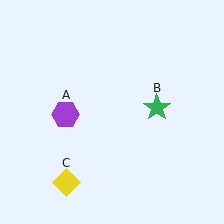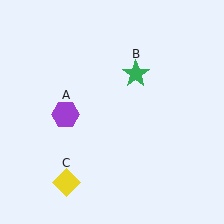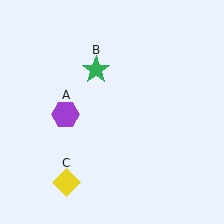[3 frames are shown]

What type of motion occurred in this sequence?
The green star (object B) rotated counterclockwise around the center of the scene.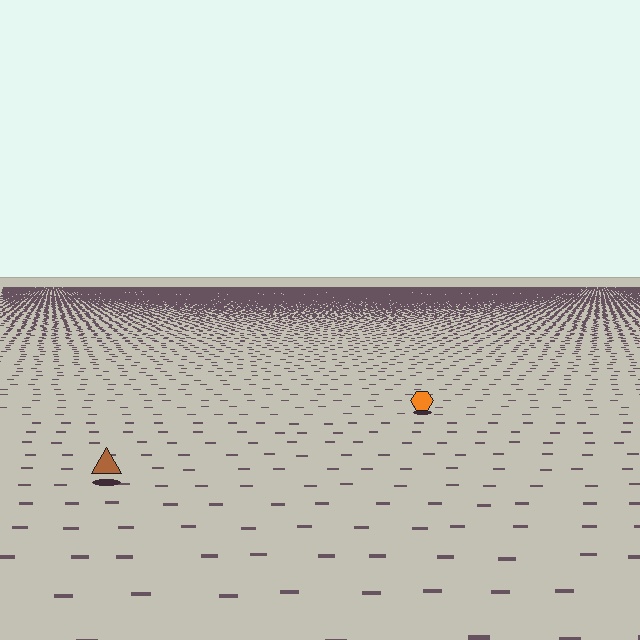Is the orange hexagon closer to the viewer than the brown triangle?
No. The brown triangle is closer — you can tell from the texture gradient: the ground texture is coarser near it.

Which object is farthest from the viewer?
The orange hexagon is farthest from the viewer. It appears smaller and the ground texture around it is denser.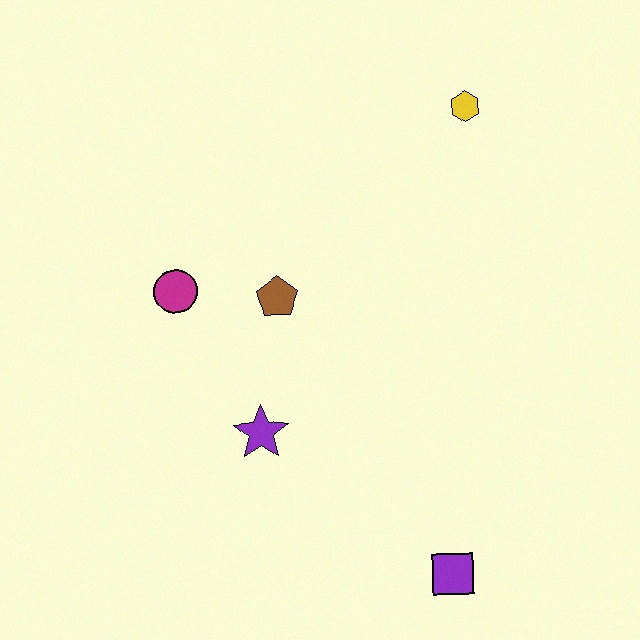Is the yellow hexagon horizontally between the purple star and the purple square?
No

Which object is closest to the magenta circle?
The brown pentagon is closest to the magenta circle.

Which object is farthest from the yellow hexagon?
The purple square is farthest from the yellow hexagon.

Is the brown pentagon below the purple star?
No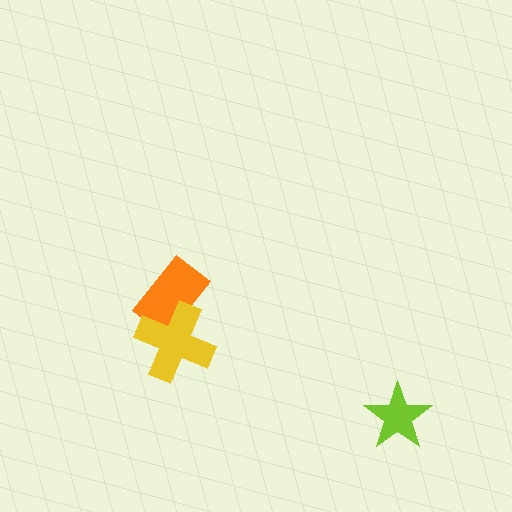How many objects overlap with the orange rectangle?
1 object overlaps with the orange rectangle.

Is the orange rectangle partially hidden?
Yes, it is partially covered by another shape.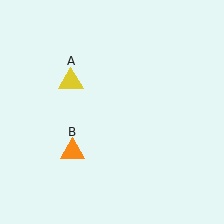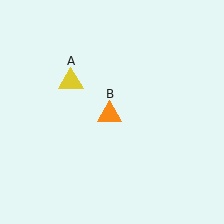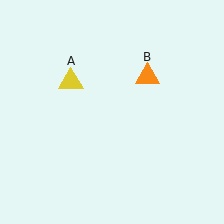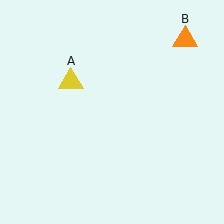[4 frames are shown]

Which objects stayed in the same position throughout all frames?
Yellow triangle (object A) remained stationary.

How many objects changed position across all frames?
1 object changed position: orange triangle (object B).